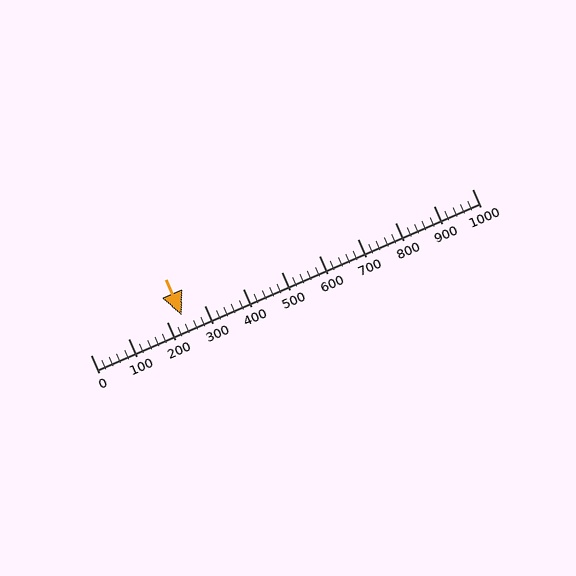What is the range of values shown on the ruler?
The ruler shows values from 0 to 1000.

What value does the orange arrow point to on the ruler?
The orange arrow points to approximately 240.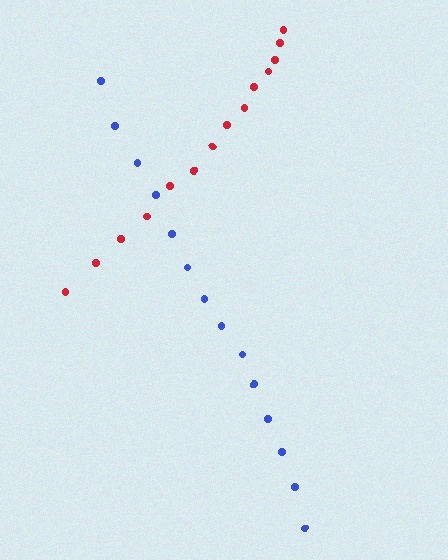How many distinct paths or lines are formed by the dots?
There are 2 distinct paths.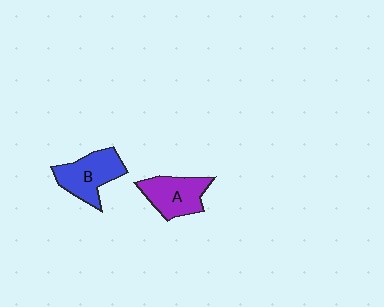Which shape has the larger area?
Shape B (blue).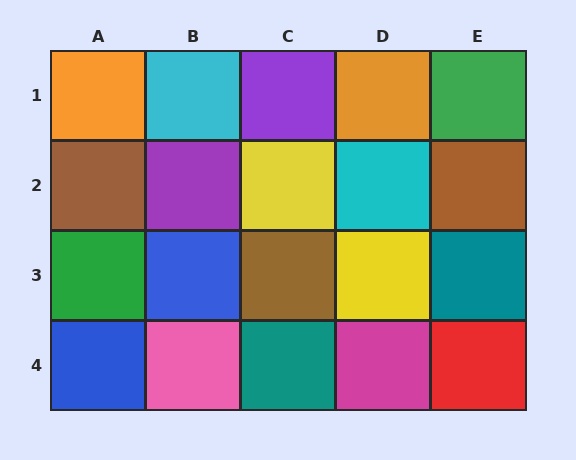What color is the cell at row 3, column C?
Brown.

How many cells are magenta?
1 cell is magenta.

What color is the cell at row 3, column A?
Green.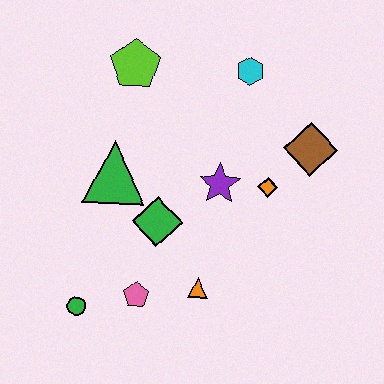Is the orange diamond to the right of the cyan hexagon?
Yes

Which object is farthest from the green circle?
The cyan hexagon is farthest from the green circle.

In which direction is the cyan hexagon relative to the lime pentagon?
The cyan hexagon is to the right of the lime pentagon.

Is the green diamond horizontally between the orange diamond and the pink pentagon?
Yes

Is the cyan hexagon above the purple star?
Yes